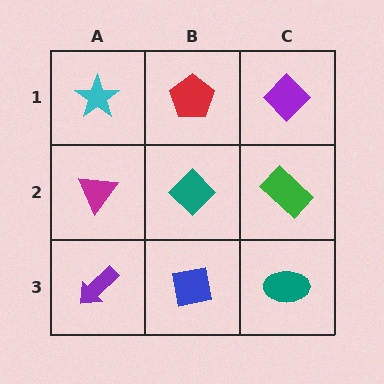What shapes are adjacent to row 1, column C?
A green rectangle (row 2, column C), a red pentagon (row 1, column B).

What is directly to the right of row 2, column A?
A teal diamond.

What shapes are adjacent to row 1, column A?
A magenta triangle (row 2, column A), a red pentagon (row 1, column B).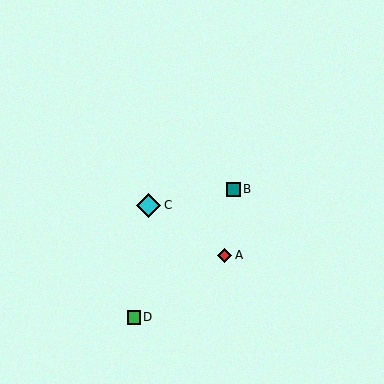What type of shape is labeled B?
Shape B is a teal square.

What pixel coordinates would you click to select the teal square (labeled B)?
Click at (233, 189) to select the teal square B.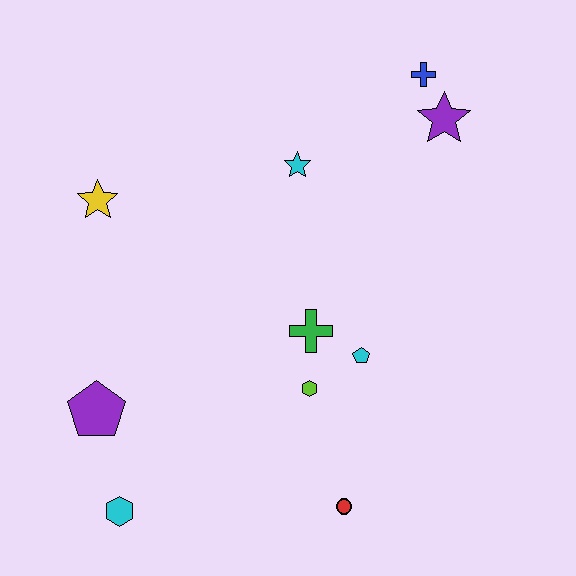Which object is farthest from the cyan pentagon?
The yellow star is farthest from the cyan pentagon.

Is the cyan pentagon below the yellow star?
Yes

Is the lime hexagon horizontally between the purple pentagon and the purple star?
Yes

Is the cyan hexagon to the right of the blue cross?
No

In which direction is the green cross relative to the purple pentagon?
The green cross is to the right of the purple pentagon.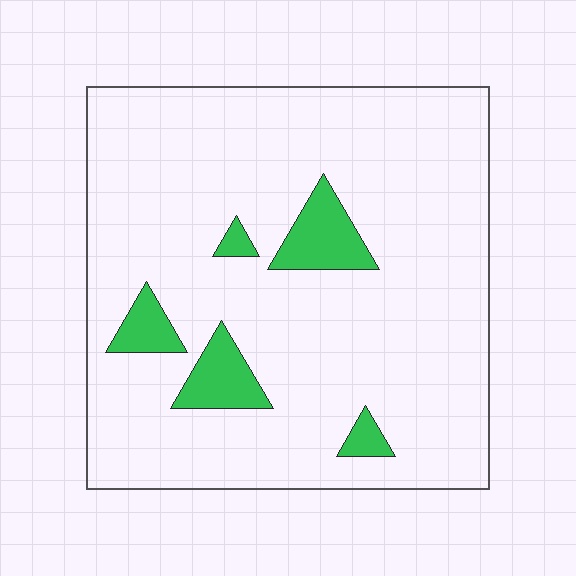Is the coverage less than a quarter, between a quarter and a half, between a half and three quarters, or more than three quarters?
Less than a quarter.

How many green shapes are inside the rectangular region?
5.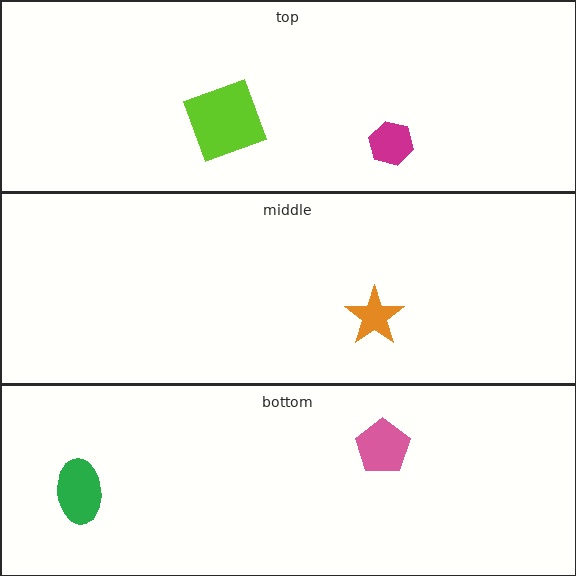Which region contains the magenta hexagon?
The top region.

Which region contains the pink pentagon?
The bottom region.